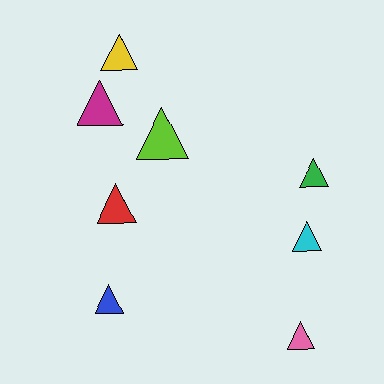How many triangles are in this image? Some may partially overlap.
There are 8 triangles.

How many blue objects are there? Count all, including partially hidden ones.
There is 1 blue object.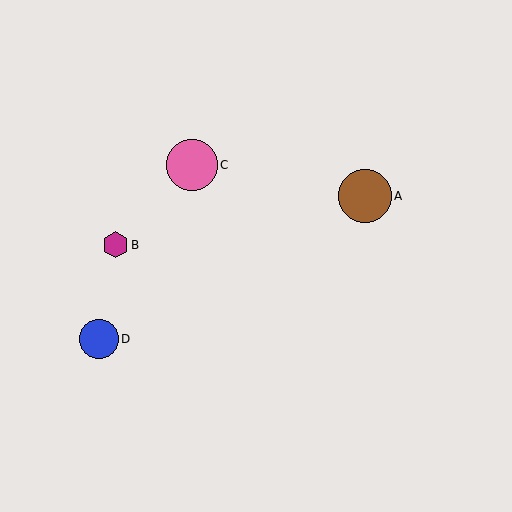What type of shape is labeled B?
Shape B is a magenta hexagon.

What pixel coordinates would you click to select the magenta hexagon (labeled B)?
Click at (115, 245) to select the magenta hexagon B.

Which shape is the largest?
The brown circle (labeled A) is the largest.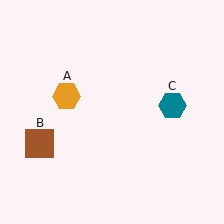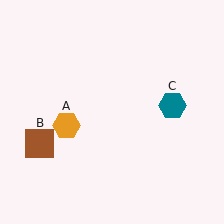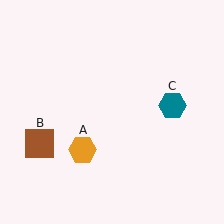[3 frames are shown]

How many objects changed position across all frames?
1 object changed position: orange hexagon (object A).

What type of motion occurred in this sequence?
The orange hexagon (object A) rotated counterclockwise around the center of the scene.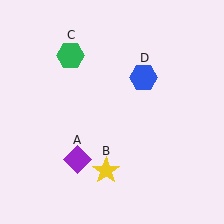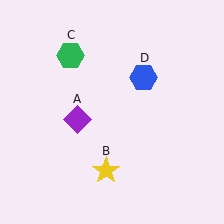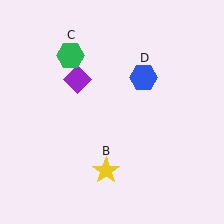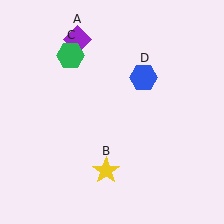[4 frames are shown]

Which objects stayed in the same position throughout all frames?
Yellow star (object B) and green hexagon (object C) and blue hexagon (object D) remained stationary.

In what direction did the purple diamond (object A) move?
The purple diamond (object A) moved up.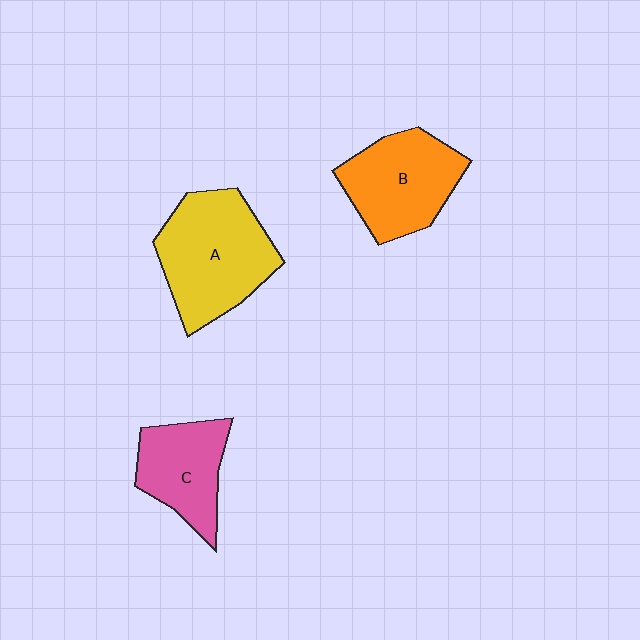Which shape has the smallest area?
Shape C (pink).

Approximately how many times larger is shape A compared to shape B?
Approximately 1.2 times.